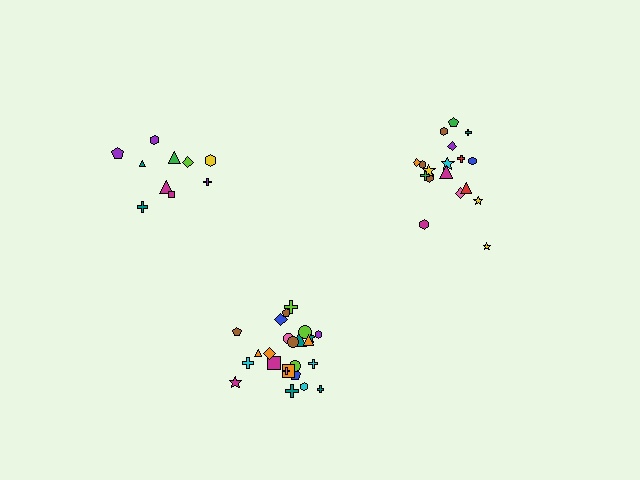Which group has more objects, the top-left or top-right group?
The top-right group.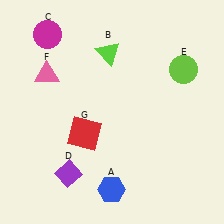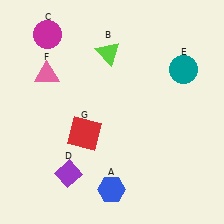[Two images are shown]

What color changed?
The circle (E) changed from lime in Image 1 to teal in Image 2.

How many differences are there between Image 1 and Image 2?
There is 1 difference between the two images.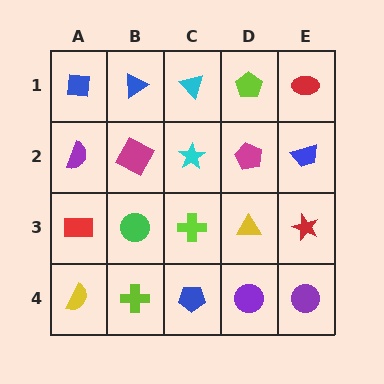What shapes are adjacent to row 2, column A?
A blue square (row 1, column A), a red rectangle (row 3, column A), a magenta square (row 2, column B).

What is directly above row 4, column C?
A lime cross.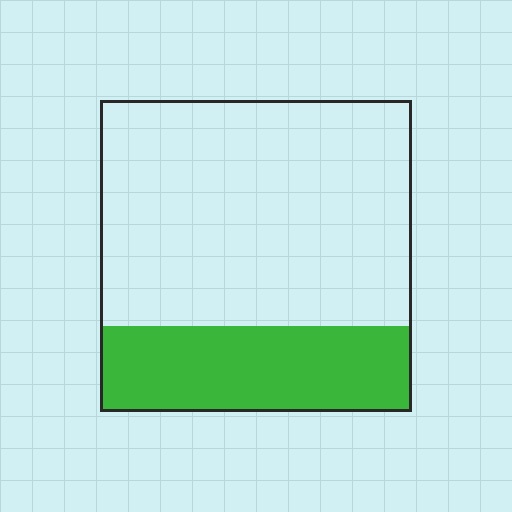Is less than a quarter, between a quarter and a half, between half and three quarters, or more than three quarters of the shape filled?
Between a quarter and a half.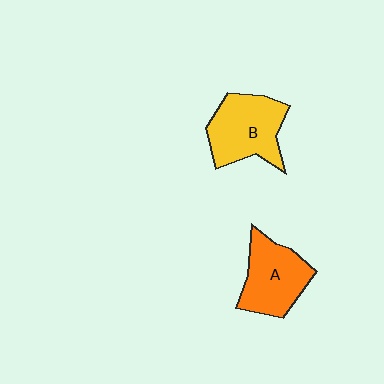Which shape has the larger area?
Shape B (yellow).